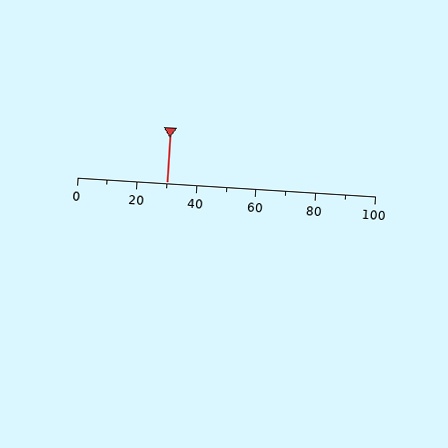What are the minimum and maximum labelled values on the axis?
The axis runs from 0 to 100.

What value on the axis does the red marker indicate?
The marker indicates approximately 30.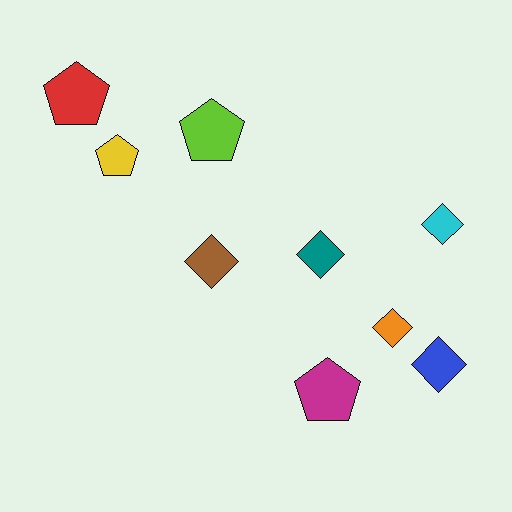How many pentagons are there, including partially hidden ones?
There are 4 pentagons.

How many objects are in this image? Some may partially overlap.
There are 9 objects.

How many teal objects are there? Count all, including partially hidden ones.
There is 1 teal object.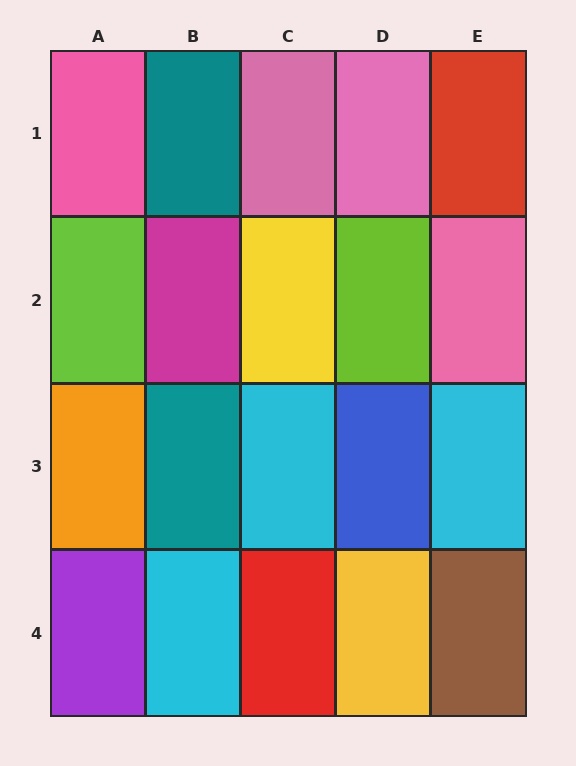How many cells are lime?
2 cells are lime.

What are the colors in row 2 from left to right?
Lime, magenta, yellow, lime, pink.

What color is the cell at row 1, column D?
Pink.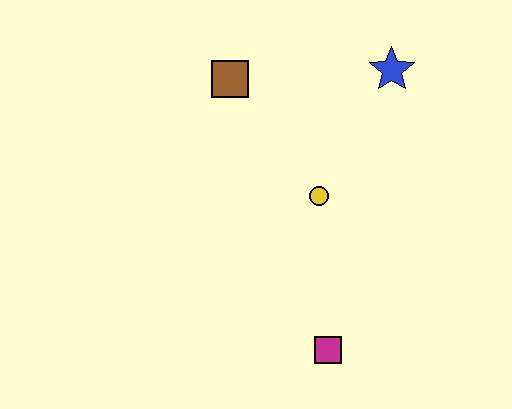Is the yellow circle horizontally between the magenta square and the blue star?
No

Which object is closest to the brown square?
The yellow circle is closest to the brown square.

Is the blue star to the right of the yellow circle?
Yes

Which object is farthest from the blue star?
The magenta square is farthest from the blue star.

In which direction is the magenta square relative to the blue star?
The magenta square is below the blue star.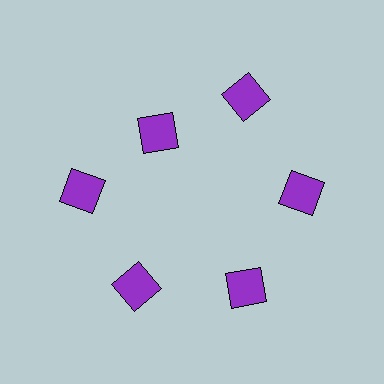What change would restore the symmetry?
The symmetry would be restored by moving it outward, back onto the ring so that all 6 squares sit at equal angles and equal distance from the center.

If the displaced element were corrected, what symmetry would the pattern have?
It would have 6-fold rotational symmetry — the pattern would map onto itself every 60 degrees.